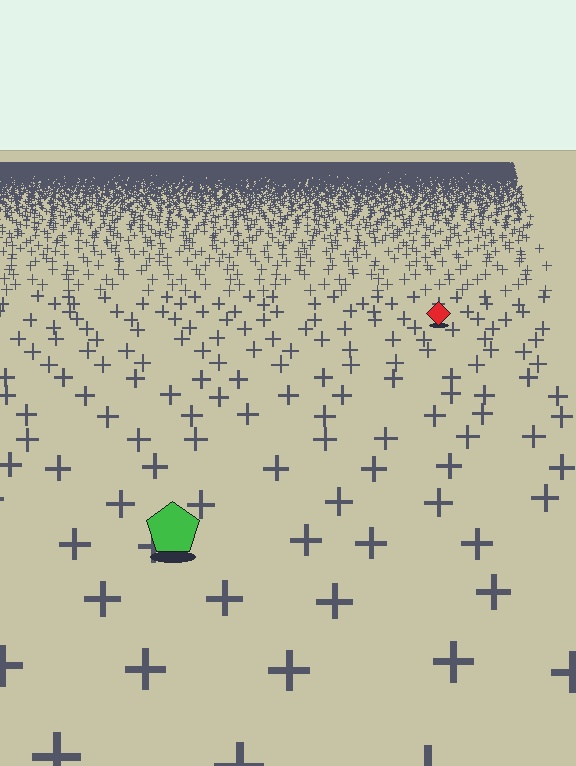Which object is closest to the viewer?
The green pentagon is closest. The texture marks near it are larger and more spread out.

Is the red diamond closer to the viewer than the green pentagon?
No. The green pentagon is closer — you can tell from the texture gradient: the ground texture is coarser near it.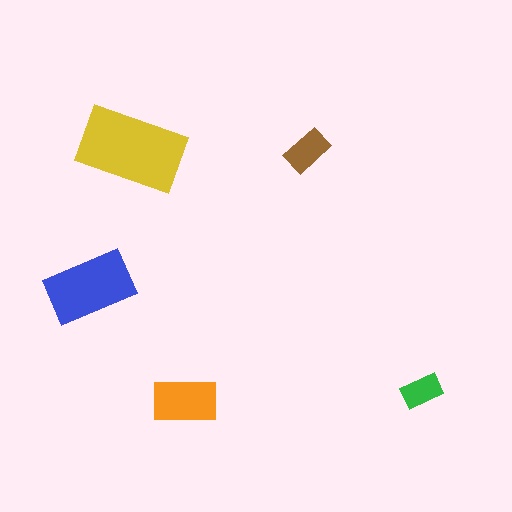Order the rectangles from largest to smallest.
the yellow one, the blue one, the orange one, the brown one, the green one.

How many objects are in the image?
There are 5 objects in the image.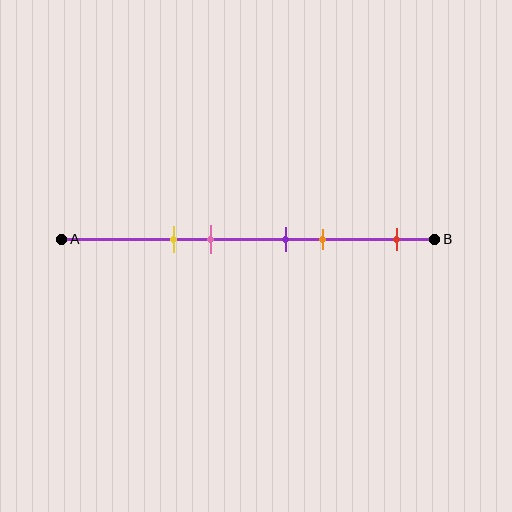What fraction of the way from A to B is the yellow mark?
The yellow mark is approximately 30% (0.3) of the way from A to B.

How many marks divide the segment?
There are 5 marks dividing the segment.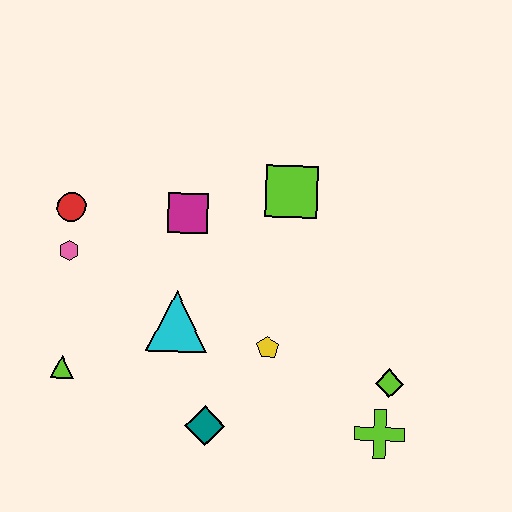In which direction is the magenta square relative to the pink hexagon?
The magenta square is to the right of the pink hexagon.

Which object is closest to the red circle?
The pink hexagon is closest to the red circle.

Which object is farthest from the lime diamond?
The red circle is farthest from the lime diamond.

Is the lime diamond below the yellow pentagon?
Yes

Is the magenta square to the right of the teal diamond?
No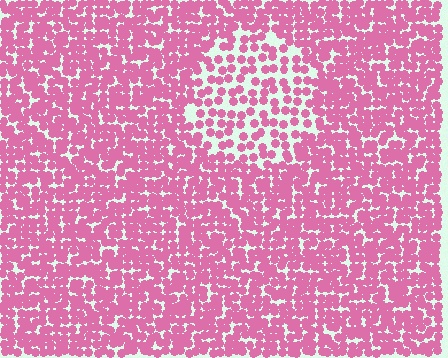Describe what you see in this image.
The image contains small pink elements arranged at two different densities. A circle-shaped region is visible where the elements are less densely packed than the surrounding area.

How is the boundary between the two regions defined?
The boundary is defined by a change in element density (approximately 1.9x ratio). All elements are the same color, size, and shape.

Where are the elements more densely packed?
The elements are more densely packed outside the circle boundary.